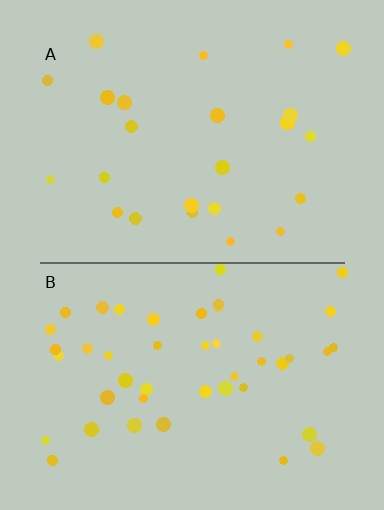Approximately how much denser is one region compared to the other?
Approximately 1.9× — region B over region A.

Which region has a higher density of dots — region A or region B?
B (the bottom).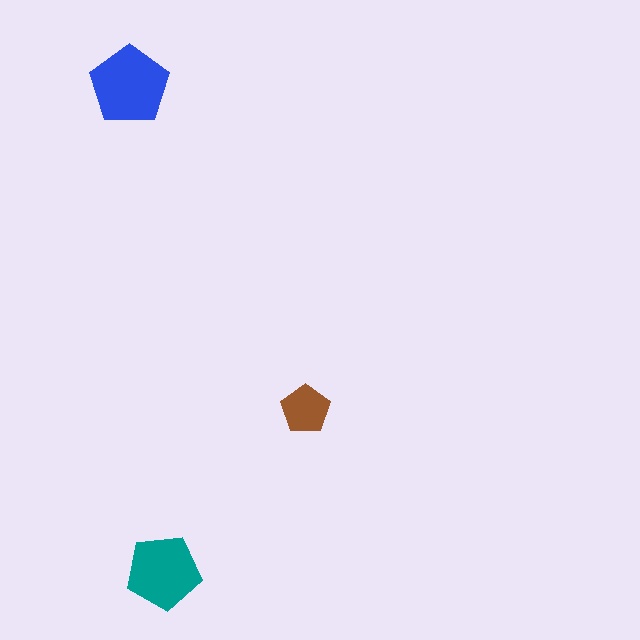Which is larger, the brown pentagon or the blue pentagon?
The blue one.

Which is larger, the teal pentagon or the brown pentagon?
The teal one.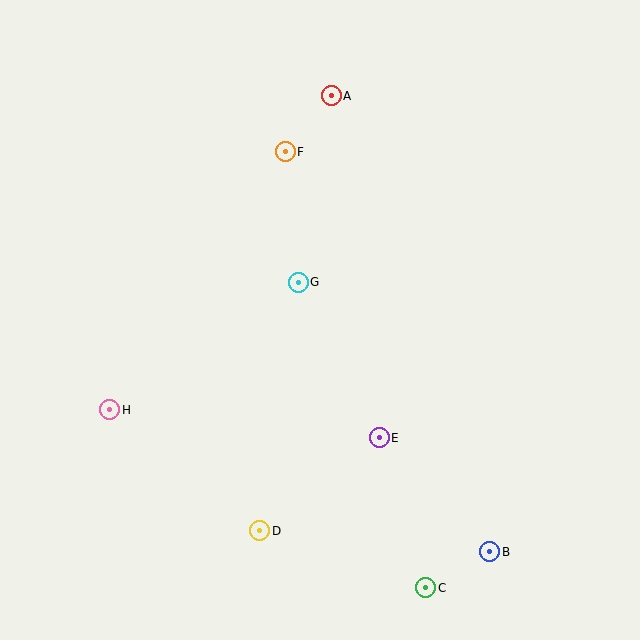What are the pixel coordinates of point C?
Point C is at (426, 588).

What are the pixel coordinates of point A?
Point A is at (331, 96).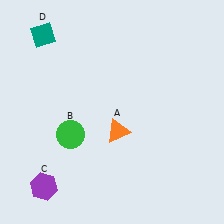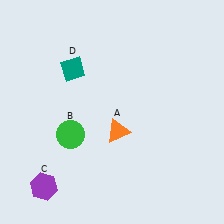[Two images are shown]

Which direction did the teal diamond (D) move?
The teal diamond (D) moved down.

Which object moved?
The teal diamond (D) moved down.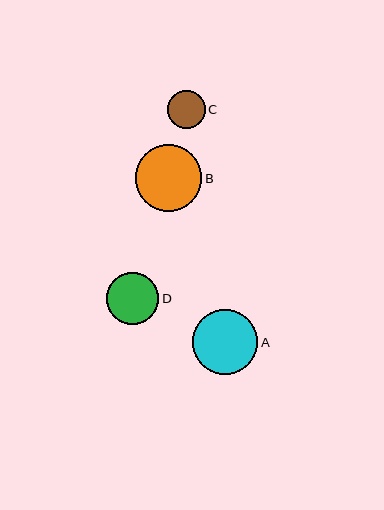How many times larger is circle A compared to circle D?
Circle A is approximately 1.3 times the size of circle D.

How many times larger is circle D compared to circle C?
Circle D is approximately 1.4 times the size of circle C.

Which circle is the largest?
Circle B is the largest with a size of approximately 66 pixels.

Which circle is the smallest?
Circle C is the smallest with a size of approximately 38 pixels.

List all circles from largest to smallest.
From largest to smallest: B, A, D, C.